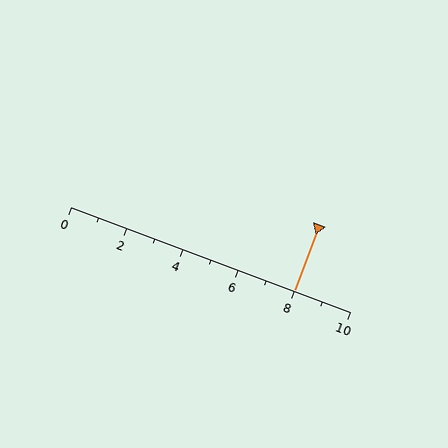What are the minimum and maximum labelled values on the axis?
The axis runs from 0 to 10.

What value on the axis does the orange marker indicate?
The marker indicates approximately 8.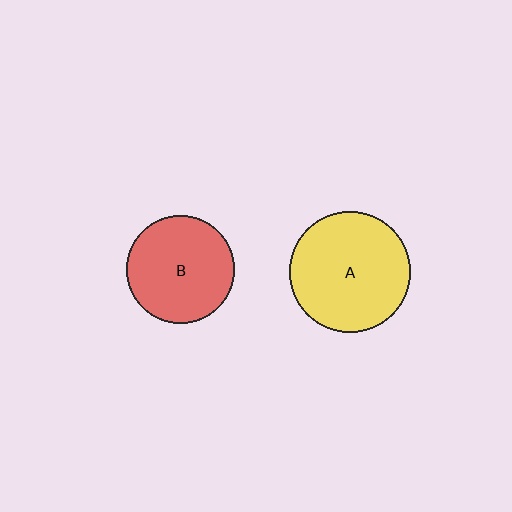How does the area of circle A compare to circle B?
Approximately 1.3 times.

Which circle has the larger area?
Circle A (yellow).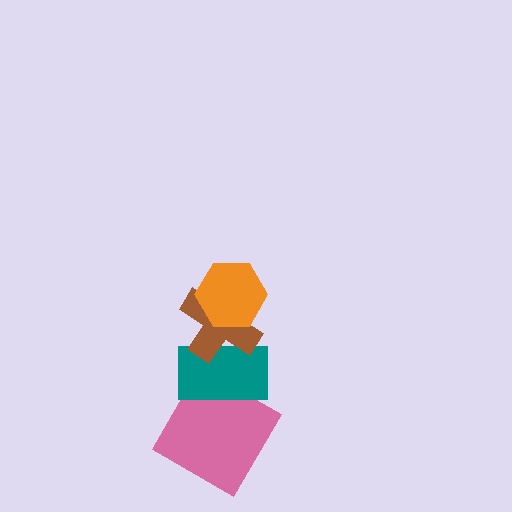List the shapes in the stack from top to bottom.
From top to bottom: the orange hexagon, the brown cross, the teal rectangle, the pink diamond.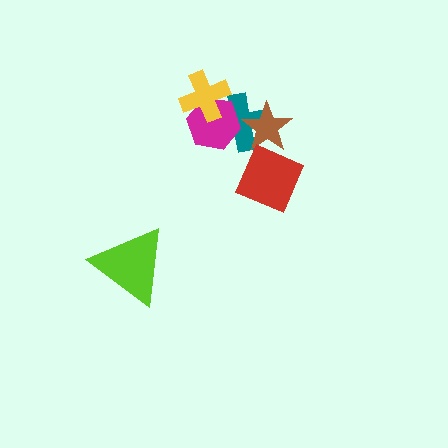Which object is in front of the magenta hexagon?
The yellow cross is in front of the magenta hexagon.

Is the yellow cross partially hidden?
No, no other shape covers it.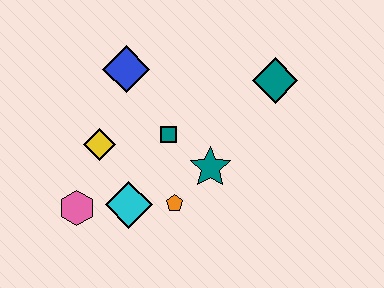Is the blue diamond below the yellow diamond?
No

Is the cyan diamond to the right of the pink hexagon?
Yes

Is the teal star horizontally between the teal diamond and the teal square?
Yes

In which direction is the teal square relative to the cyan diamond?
The teal square is above the cyan diamond.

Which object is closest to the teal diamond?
The teal star is closest to the teal diamond.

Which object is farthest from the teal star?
The pink hexagon is farthest from the teal star.